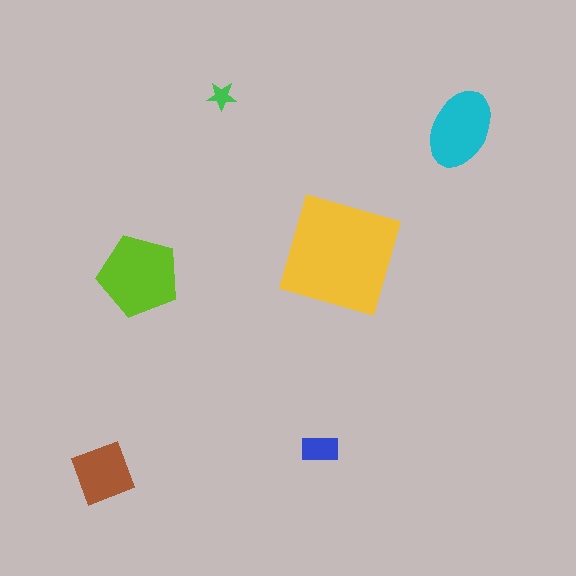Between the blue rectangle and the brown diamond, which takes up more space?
The brown diamond.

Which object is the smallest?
The green star.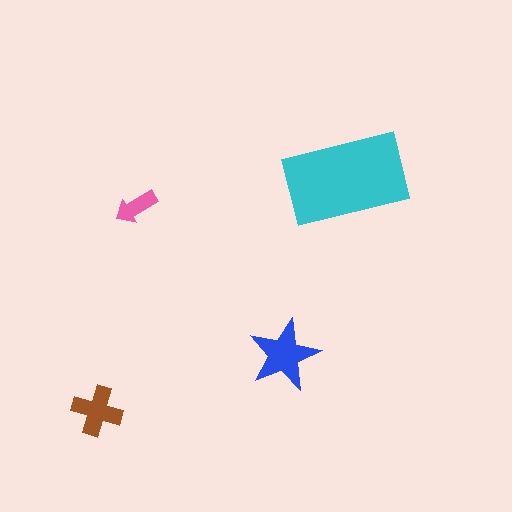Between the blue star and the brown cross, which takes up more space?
The blue star.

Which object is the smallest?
The pink arrow.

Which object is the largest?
The cyan rectangle.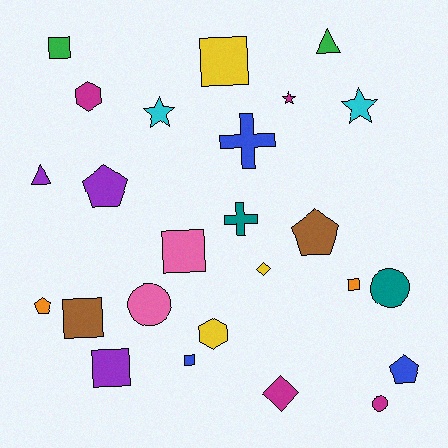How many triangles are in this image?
There are 2 triangles.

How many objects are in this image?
There are 25 objects.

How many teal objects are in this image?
There are 2 teal objects.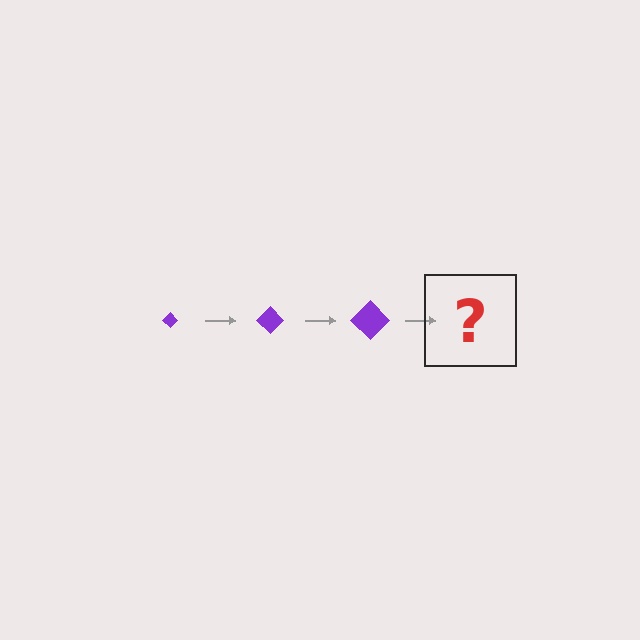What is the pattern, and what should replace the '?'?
The pattern is that the diamond gets progressively larger each step. The '?' should be a purple diamond, larger than the previous one.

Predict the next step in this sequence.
The next step is a purple diamond, larger than the previous one.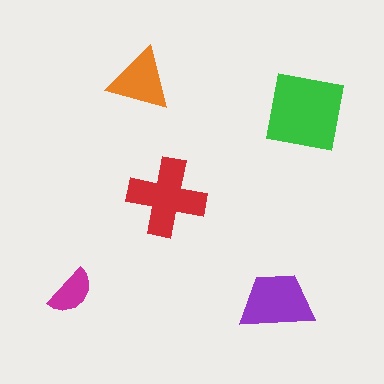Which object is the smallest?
The magenta semicircle.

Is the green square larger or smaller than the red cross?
Larger.